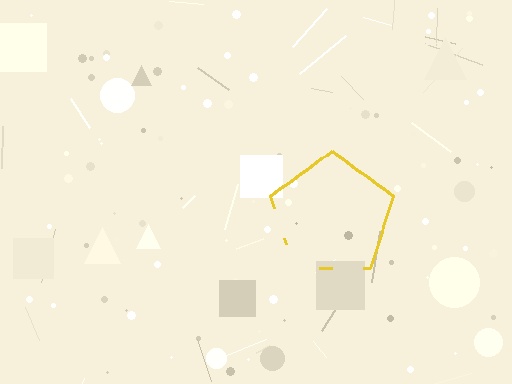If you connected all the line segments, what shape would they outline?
They would outline a pentagon.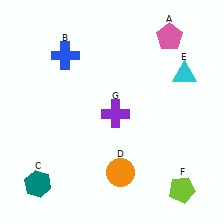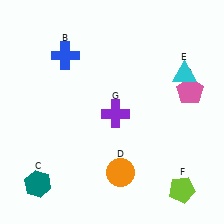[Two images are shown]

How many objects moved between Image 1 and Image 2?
1 object moved between the two images.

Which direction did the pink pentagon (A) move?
The pink pentagon (A) moved down.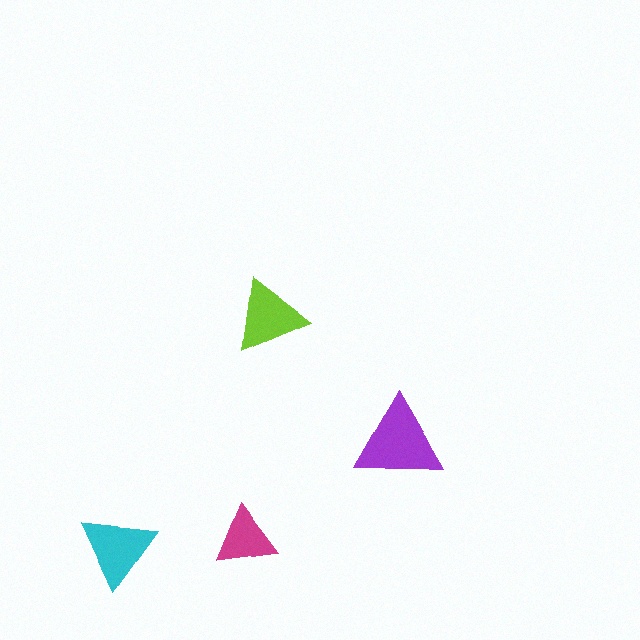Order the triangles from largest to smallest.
the purple one, the cyan one, the lime one, the magenta one.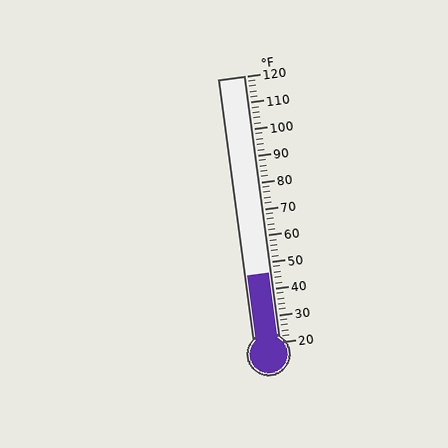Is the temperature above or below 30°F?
The temperature is above 30°F.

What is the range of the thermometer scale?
The thermometer scale ranges from 20°F to 120°F.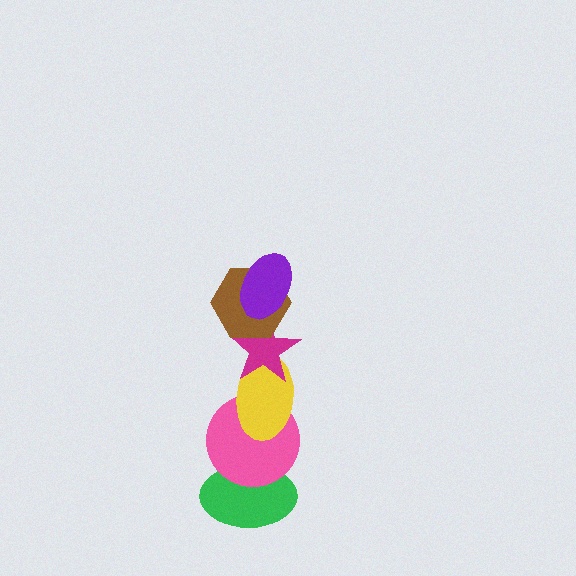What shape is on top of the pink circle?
The yellow ellipse is on top of the pink circle.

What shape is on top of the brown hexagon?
The purple ellipse is on top of the brown hexagon.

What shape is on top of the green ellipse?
The pink circle is on top of the green ellipse.